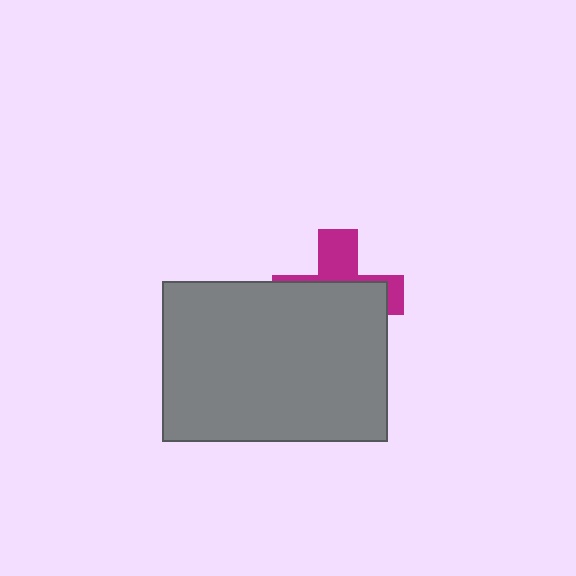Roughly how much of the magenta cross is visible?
A small part of it is visible (roughly 35%).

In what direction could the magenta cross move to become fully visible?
The magenta cross could move up. That would shift it out from behind the gray rectangle entirely.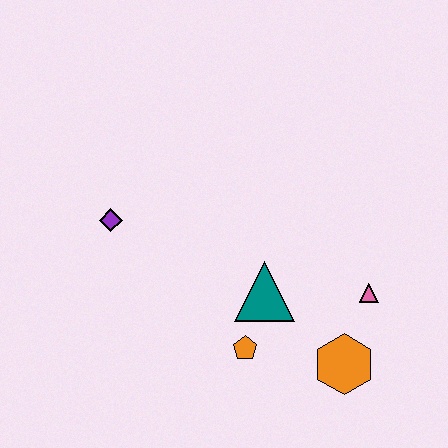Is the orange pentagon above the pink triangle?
No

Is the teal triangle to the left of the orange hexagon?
Yes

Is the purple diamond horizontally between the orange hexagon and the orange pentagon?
No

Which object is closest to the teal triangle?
The orange pentagon is closest to the teal triangle.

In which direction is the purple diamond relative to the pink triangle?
The purple diamond is to the left of the pink triangle.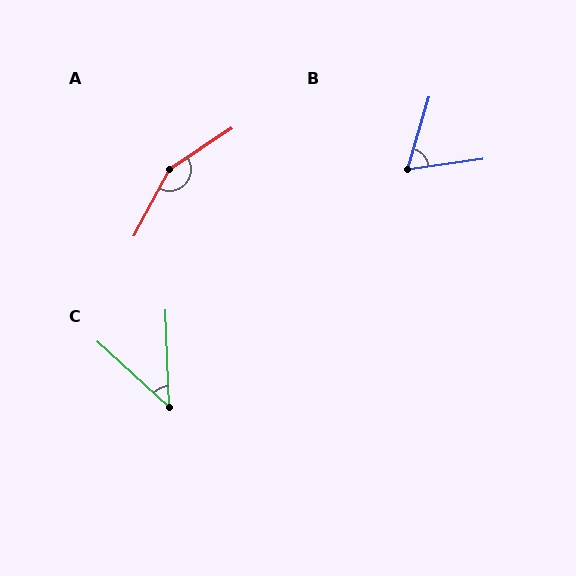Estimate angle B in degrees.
Approximately 66 degrees.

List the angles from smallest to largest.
C (45°), B (66°), A (152°).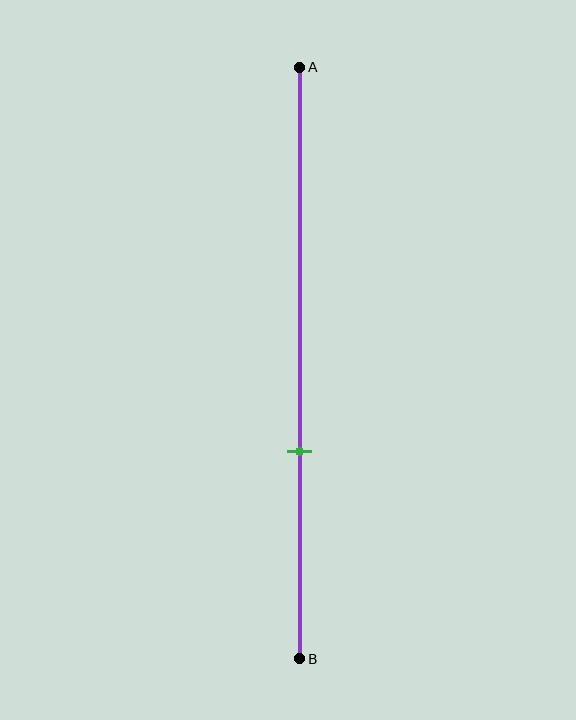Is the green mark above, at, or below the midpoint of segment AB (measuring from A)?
The green mark is below the midpoint of segment AB.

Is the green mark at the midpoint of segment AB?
No, the mark is at about 65% from A, not at the 50% midpoint.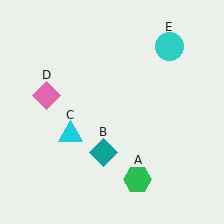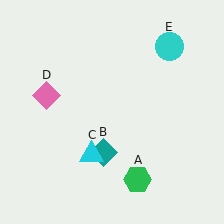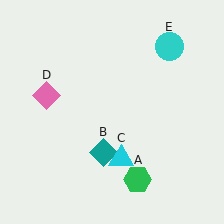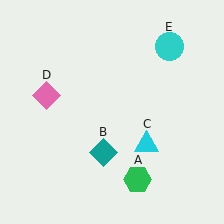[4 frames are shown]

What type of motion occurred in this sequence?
The cyan triangle (object C) rotated counterclockwise around the center of the scene.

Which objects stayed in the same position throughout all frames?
Green hexagon (object A) and teal diamond (object B) and pink diamond (object D) and cyan circle (object E) remained stationary.